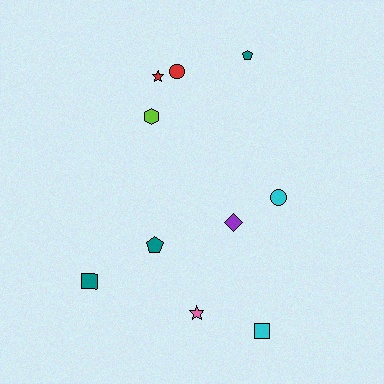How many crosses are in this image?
There are no crosses.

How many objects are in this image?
There are 10 objects.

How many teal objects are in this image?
There are 3 teal objects.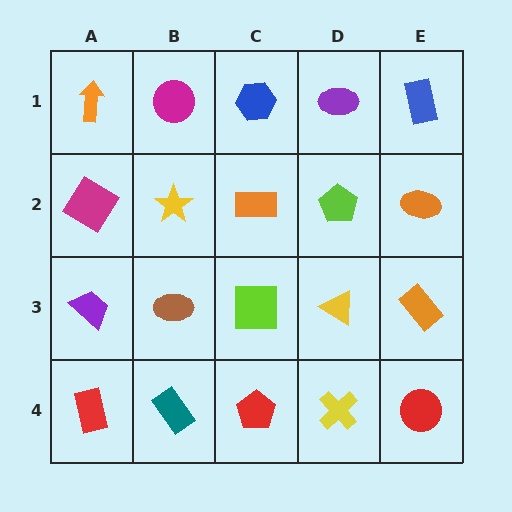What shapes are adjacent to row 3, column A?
A magenta diamond (row 2, column A), a red rectangle (row 4, column A), a brown ellipse (row 3, column B).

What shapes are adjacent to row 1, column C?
An orange rectangle (row 2, column C), a magenta circle (row 1, column B), a purple ellipse (row 1, column D).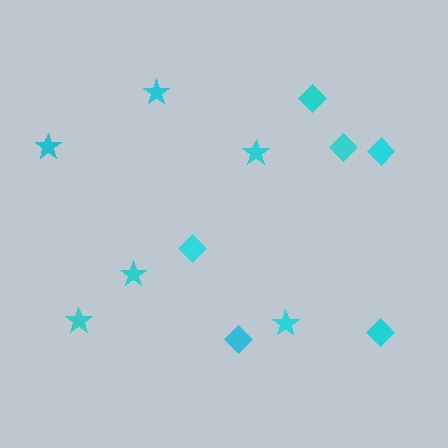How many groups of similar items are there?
There are 2 groups: one group of stars (6) and one group of diamonds (6).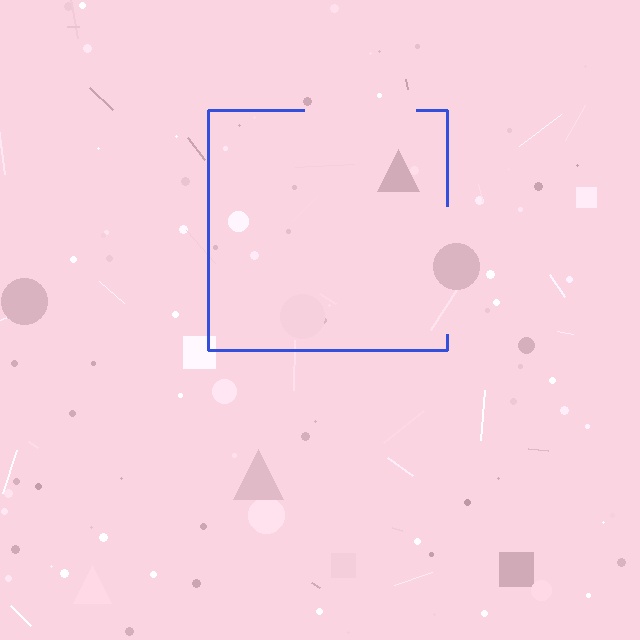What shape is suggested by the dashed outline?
The dashed outline suggests a square.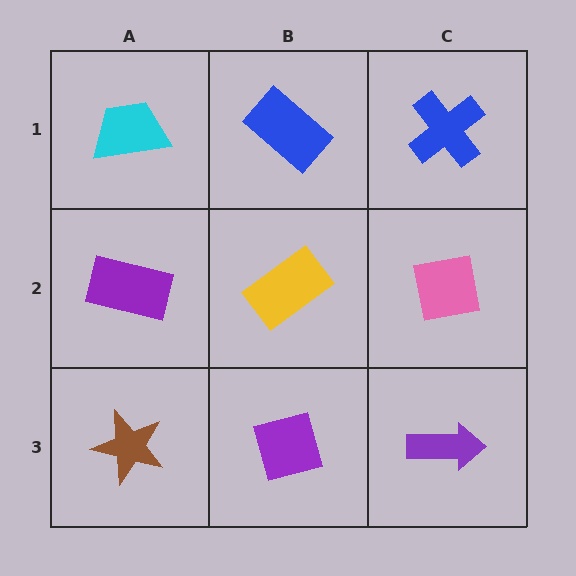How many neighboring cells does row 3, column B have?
3.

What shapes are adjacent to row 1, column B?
A yellow rectangle (row 2, column B), a cyan trapezoid (row 1, column A), a blue cross (row 1, column C).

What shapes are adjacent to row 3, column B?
A yellow rectangle (row 2, column B), a brown star (row 3, column A), a purple arrow (row 3, column C).